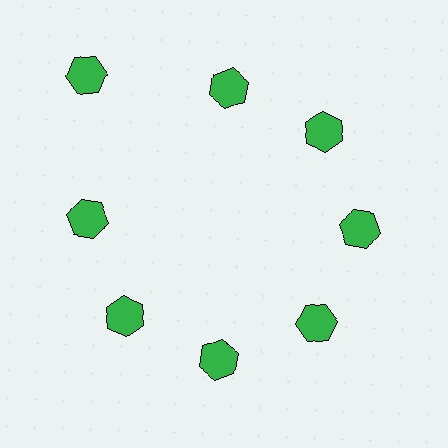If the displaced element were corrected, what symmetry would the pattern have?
It would have 8-fold rotational symmetry — the pattern would map onto itself every 45 degrees.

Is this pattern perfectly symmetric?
No. The 8 green hexagons are arranged in a ring, but one element near the 10 o'clock position is pushed outward from the center, breaking the 8-fold rotational symmetry.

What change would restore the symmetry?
The symmetry would be restored by moving it inward, back onto the ring so that all 8 hexagons sit at equal angles and equal distance from the center.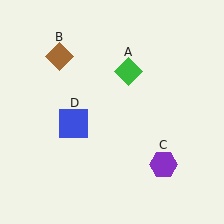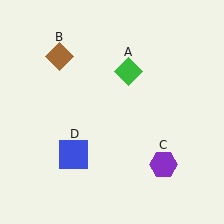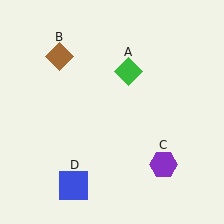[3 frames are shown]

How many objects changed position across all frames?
1 object changed position: blue square (object D).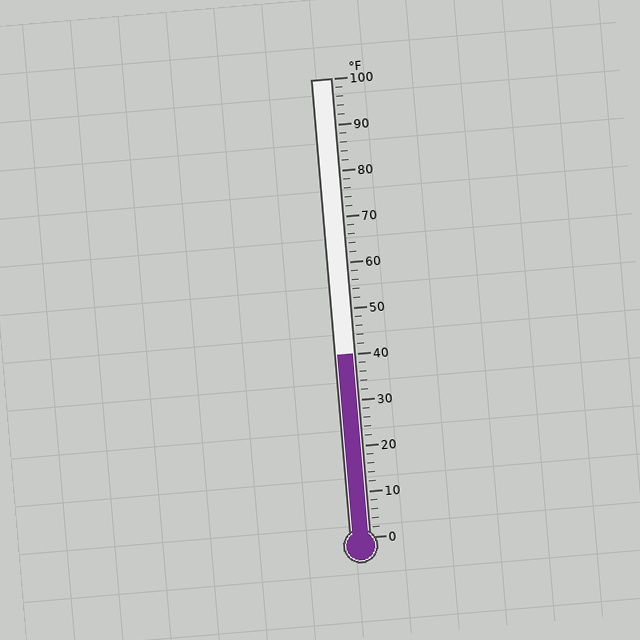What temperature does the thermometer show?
The thermometer shows approximately 40°F.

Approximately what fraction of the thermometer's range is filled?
The thermometer is filled to approximately 40% of its range.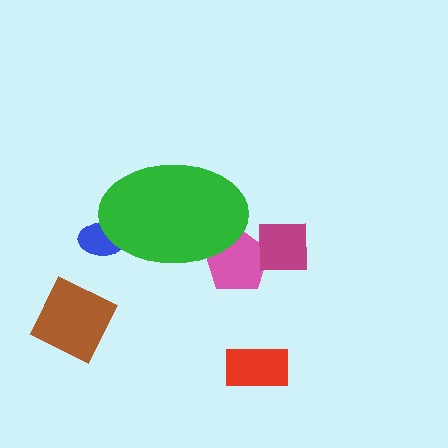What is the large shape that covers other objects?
A green ellipse.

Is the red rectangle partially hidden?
No, the red rectangle is fully visible.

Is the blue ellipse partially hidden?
Yes, the blue ellipse is partially hidden behind the green ellipse.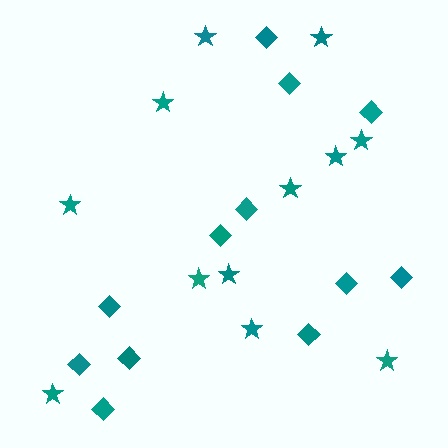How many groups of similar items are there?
There are 2 groups: one group of stars (12) and one group of diamonds (12).